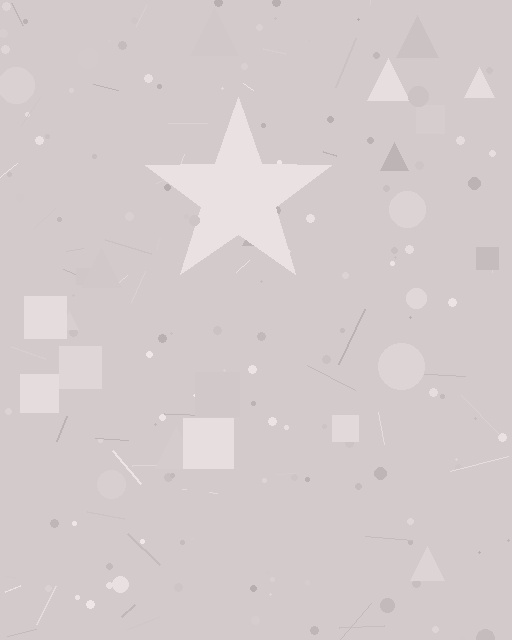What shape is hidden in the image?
A star is hidden in the image.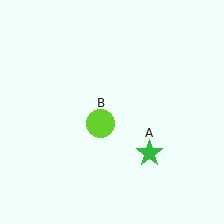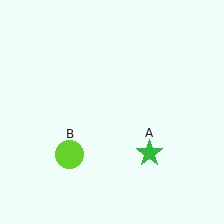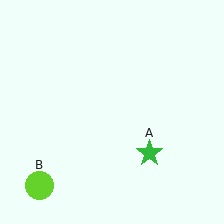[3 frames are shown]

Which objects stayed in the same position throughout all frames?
Green star (object A) remained stationary.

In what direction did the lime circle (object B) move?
The lime circle (object B) moved down and to the left.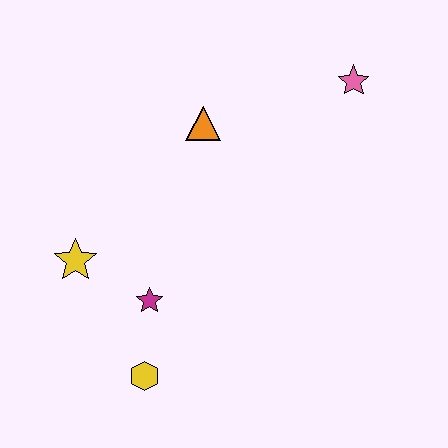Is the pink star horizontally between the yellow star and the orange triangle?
No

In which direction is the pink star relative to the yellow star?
The pink star is to the right of the yellow star.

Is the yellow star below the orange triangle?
Yes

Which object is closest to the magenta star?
The yellow hexagon is closest to the magenta star.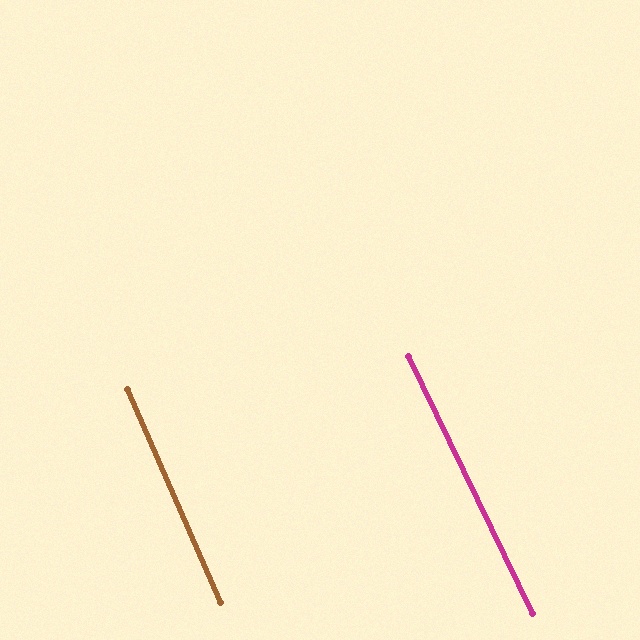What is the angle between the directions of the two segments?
Approximately 2 degrees.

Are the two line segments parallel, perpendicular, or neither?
Parallel — their directions differ by only 2.0°.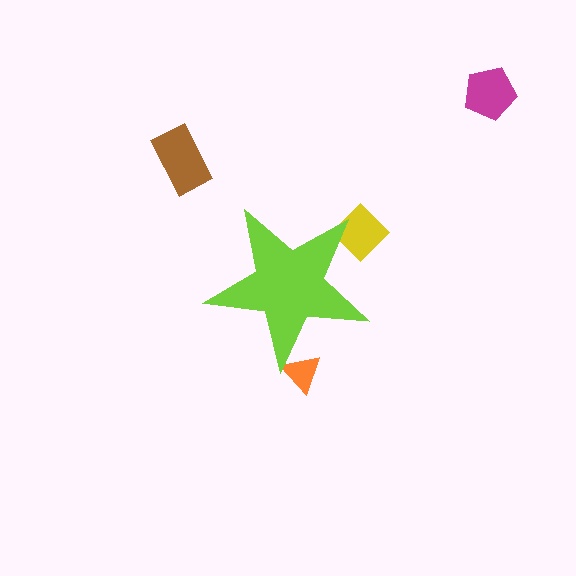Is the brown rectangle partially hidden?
No, the brown rectangle is fully visible.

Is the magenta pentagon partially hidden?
No, the magenta pentagon is fully visible.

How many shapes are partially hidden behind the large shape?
2 shapes are partially hidden.